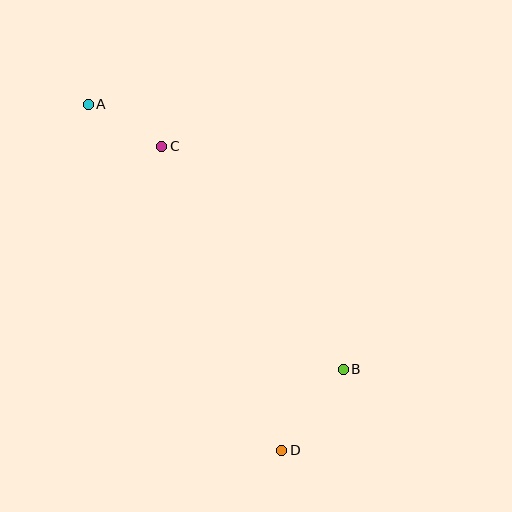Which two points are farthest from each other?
Points A and D are farthest from each other.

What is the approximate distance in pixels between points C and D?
The distance between C and D is approximately 327 pixels.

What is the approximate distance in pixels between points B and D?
The distance between B and D is approximately 102 pixels.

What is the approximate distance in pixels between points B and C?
The distance between B and C is approximately 288 pixels.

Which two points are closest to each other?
Points A and C are closest to each other.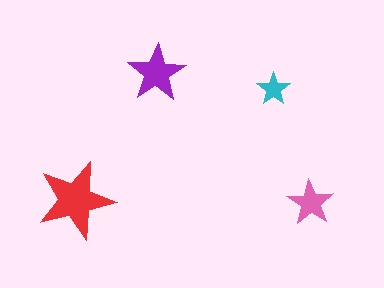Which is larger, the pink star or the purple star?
The purple one.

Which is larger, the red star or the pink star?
The red one.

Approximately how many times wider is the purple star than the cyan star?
About 2 times wider.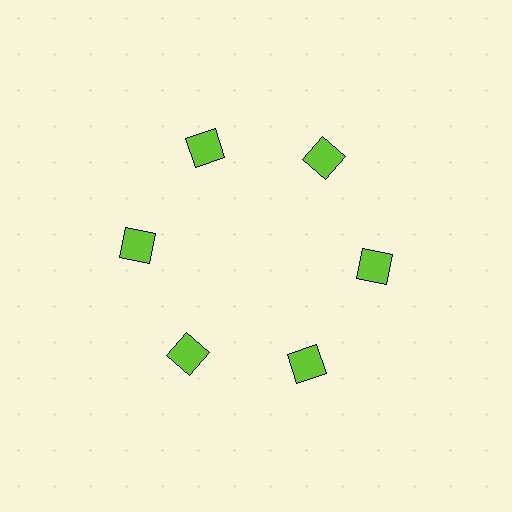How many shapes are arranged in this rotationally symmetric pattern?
There are 6 shapes, arranged in 6 groups of 1.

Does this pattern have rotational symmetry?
Yes, this pattern has 6-fold rotational symmetry. It looks the same after rotating 60 degrees around the center.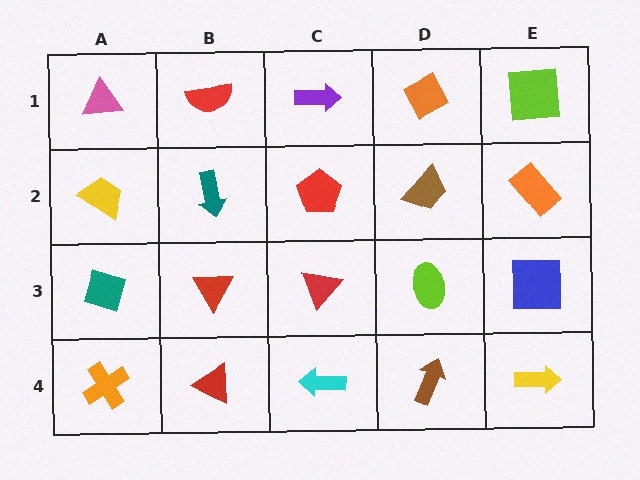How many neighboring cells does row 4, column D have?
3.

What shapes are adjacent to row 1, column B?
A teal arrow (row 2, column B), a pink triangle (row 1, column A), a purple arrow (row 1, column C).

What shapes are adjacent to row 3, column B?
A teal arrow (row 2, column B), a red triangle (row 4, column B), a teal diamond (row 3, column A), a red triangle (row 3, column C).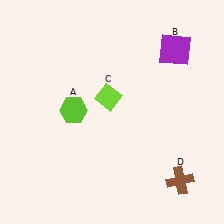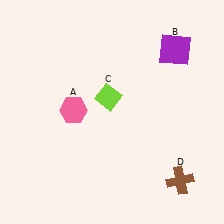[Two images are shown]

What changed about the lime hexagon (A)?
In Image 1, A is lime. In Image 2, it changed to pink.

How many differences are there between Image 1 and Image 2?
There is 1 difference between the two images.